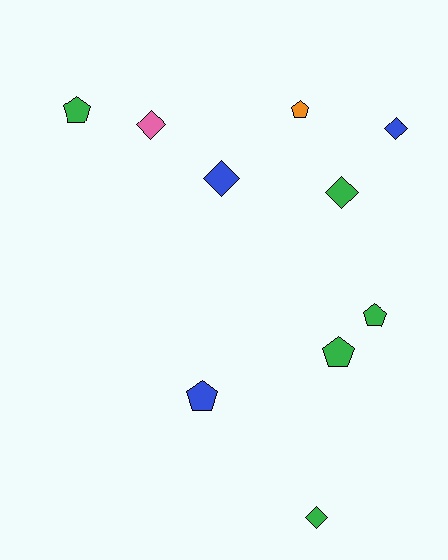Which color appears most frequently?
Green, with 5 objects.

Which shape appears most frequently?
Pentagon, with 5 objects.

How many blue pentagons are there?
There is 1 blue pentagon.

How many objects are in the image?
There are 10 objects.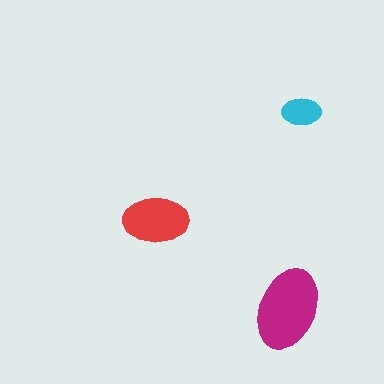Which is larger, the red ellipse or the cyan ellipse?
The red one.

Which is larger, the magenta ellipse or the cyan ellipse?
The magenta one.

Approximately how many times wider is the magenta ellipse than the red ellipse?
About 1.5 times wider.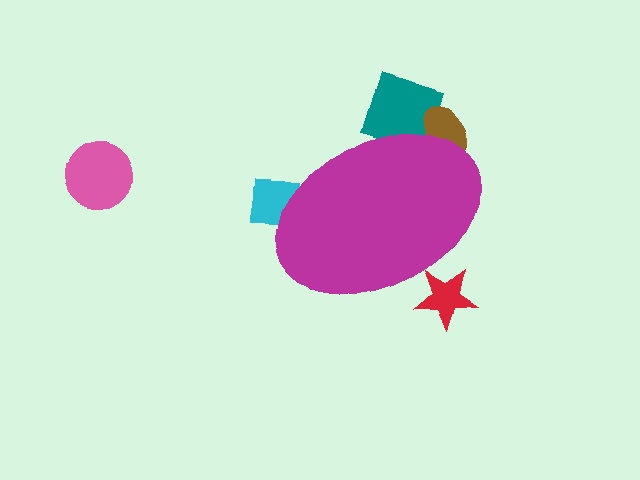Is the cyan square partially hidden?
Yes, the cyan square is partially hidden behind the magenta ellipse.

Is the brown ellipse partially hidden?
Yes, the brown ellipse is partially hidden behind the magenta ellipse.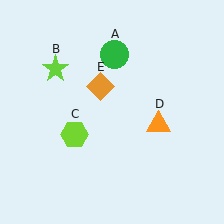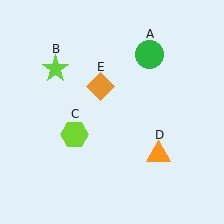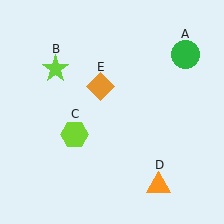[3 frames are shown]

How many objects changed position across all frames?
2 objects changed position: green circle (object A), orange triangle (object D).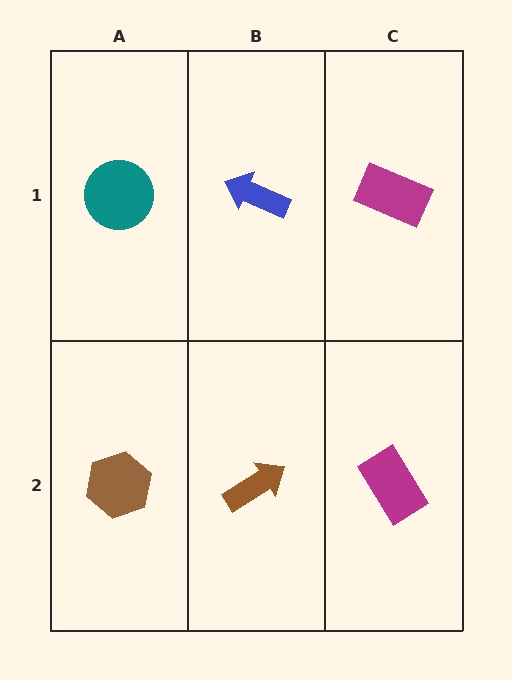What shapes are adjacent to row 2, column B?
A blue arrow (row 1, column B), a brown hexagon (row 2, column A), a magenta rectangle (row 2, column C).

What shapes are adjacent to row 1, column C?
A magenta rectangle (row 2, column C), a blue arrow (row 1, column B).